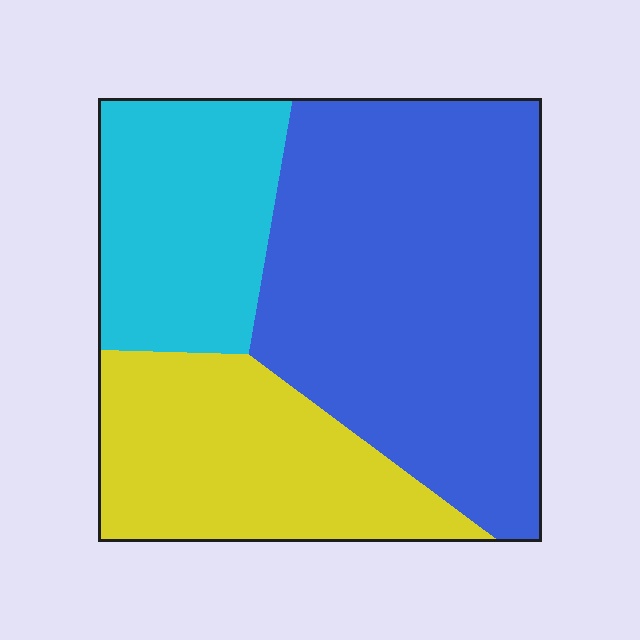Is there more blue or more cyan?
Blue.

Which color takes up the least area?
Cyan, at roughly 20%.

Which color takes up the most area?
Blue, at roughly 50%.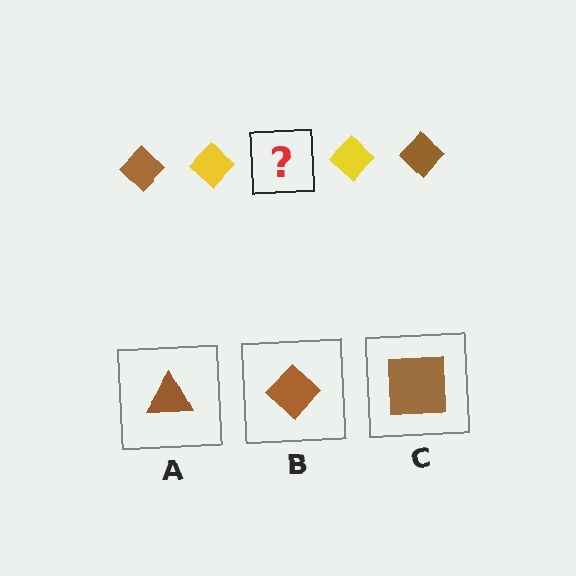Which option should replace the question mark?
Option B.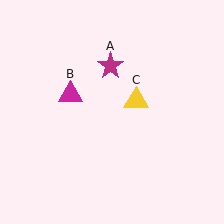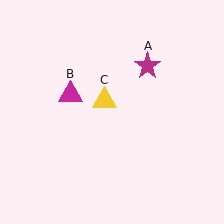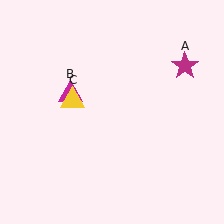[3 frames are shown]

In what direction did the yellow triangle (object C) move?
The yellow triangle (object C) moved left.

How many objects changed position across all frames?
2 objects changed position: magenta star (object A), yellow triangle (object C).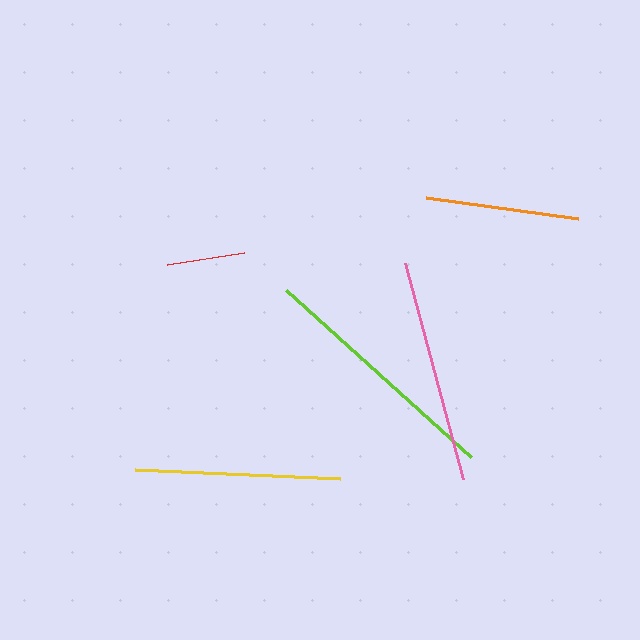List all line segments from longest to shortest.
From longest to shortest: lime, pink, yellow, orange, red.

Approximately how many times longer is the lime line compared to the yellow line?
The lime line is approximately 1.2 times the length of the yellow line.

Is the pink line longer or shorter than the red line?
The pink line is longer than the red line.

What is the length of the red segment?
The red segment is approximately 78 pixels long.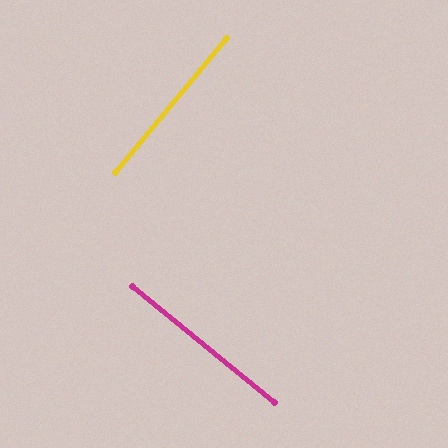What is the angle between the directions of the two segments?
Approximately 90 degrees.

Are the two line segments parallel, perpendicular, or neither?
Perpendicular — they meet at approximately 90°.